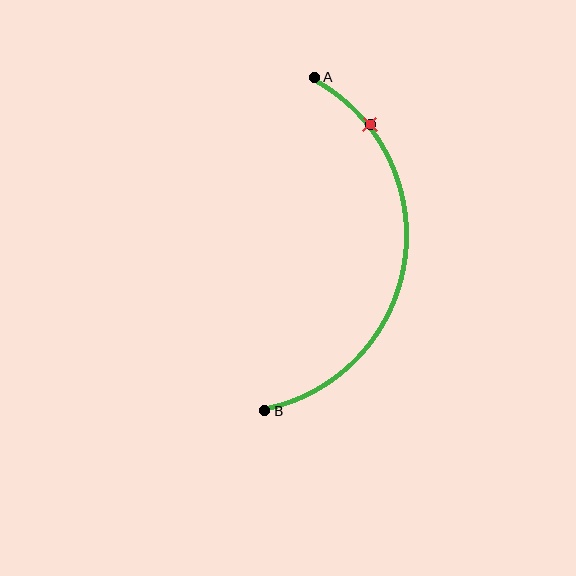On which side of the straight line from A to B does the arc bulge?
The arc bulges to the right of the straight line connecting A and B.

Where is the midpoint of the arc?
The arc midpoint is the point on the curve farthest from the straight line joining A and B. It sits to the right of that line.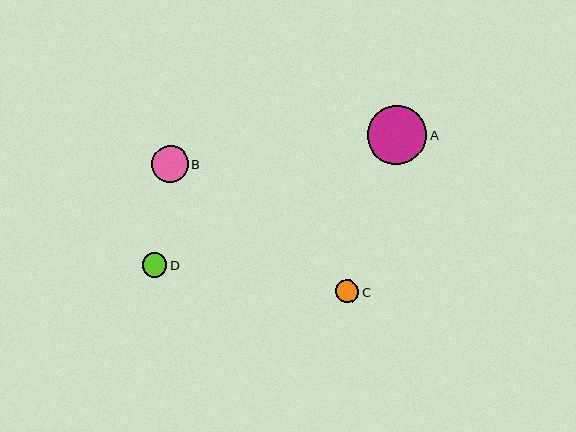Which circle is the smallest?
Circle C is the smallest with a size of approximately 23 pixels.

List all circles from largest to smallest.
From largest to smallest: A, B, D, C.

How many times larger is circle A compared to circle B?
Circle A is approximately 1.6 times the size of circle B.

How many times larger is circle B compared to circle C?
Circle B is approximately 1.6 times the size of circle C.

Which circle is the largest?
Circle A is the largest with a size of approximately 59 pixels.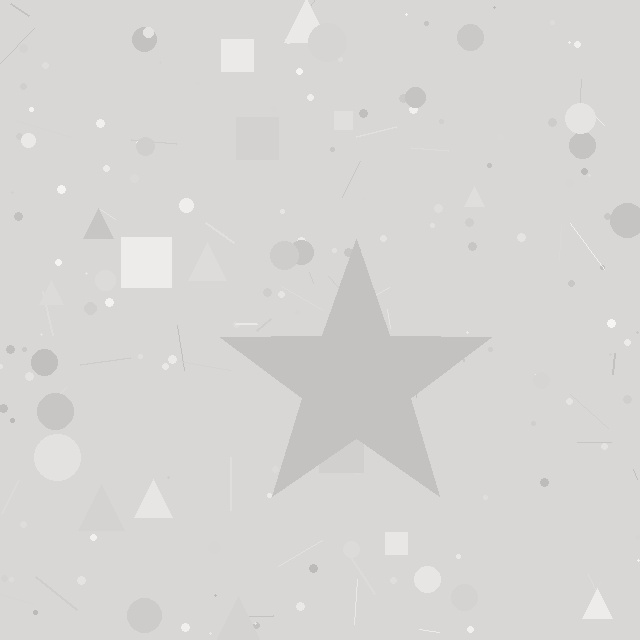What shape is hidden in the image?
A star is hidden in the image.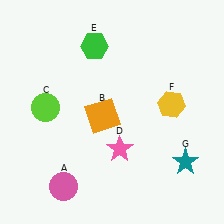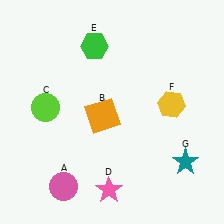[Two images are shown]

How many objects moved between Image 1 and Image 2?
1 object moved between the two images.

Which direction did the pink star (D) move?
The pink star (D) moved down.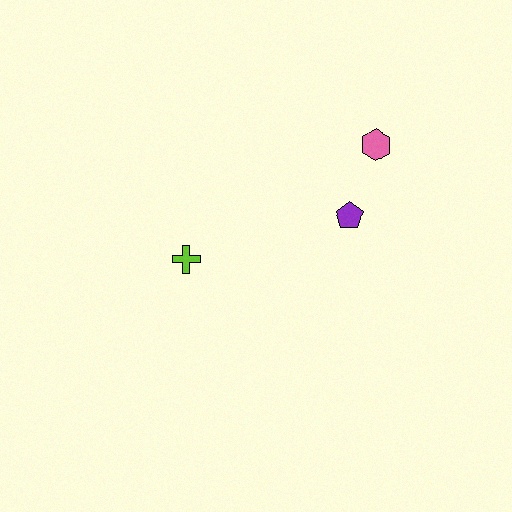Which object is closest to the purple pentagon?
The pink hexagon is closest to the purple pentagon.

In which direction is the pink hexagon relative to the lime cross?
The pink hexagon is to the right of the lime cross.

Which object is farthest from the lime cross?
The pink hexagon is farthest from the lime cross.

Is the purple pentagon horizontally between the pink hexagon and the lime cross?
Yes